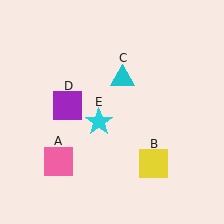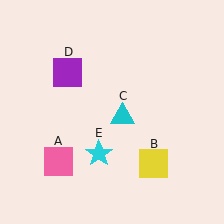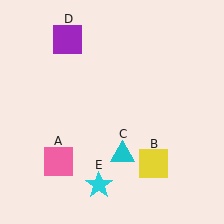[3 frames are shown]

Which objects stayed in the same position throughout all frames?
Pink square (object A) and yellow square (object B) remained stationary.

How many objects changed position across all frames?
3 objects changed position: cyan triangle (object C), purple square (object D), cyan star (object E).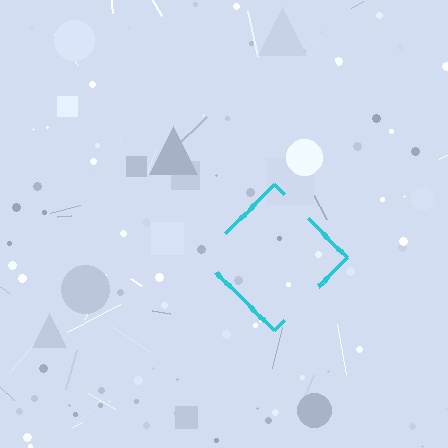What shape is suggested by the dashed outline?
The dashed outline suggests a diamond.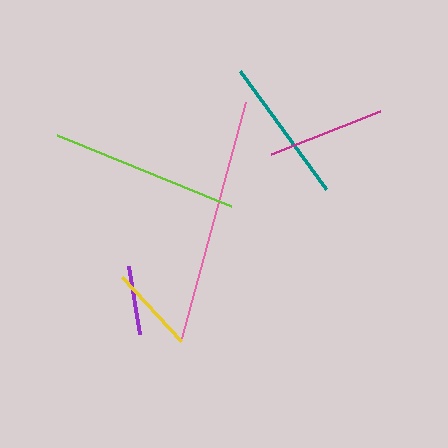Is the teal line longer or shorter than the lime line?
The lime line is longer than the teal line.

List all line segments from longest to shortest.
From longest to shortest: pink, lime, teal, magenta, yellow, purple.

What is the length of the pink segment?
The pink segment is approximately 244 pixels long.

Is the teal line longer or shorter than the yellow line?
The teal line is longer than the yellow line.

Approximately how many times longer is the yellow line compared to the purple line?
The yellow line is approximately 1.3 times the length of the purple line.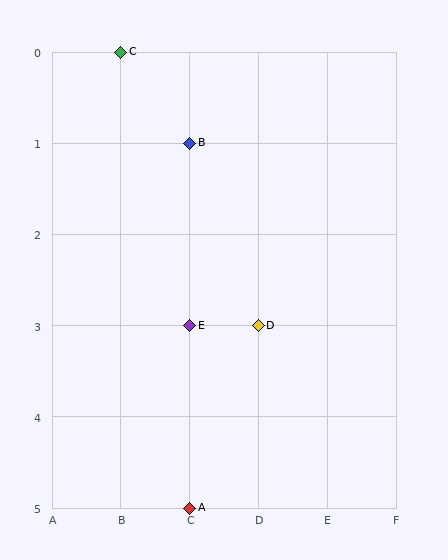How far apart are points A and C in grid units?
Points A and C are 1 column and 5 rows apart (about 5.1 grid units diagonally).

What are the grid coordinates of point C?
Point C is at grid coordinates (B, 0).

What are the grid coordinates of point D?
Point D is at grid coordinates (D, 3).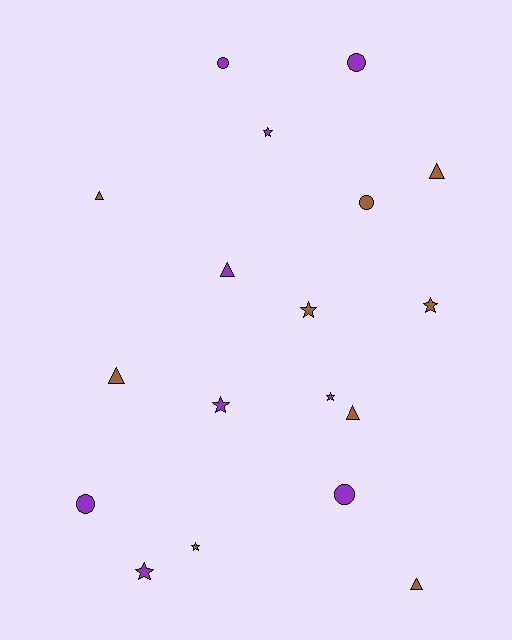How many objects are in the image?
There are 18 objects.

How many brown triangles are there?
There are 5 brown triangles.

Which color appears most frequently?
Brown, with 9 objects.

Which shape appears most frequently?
Star, with 7 objects.